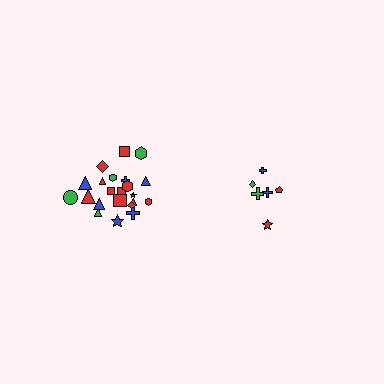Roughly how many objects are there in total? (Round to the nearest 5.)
Roughly 30 objects in total.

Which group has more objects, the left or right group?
The left group.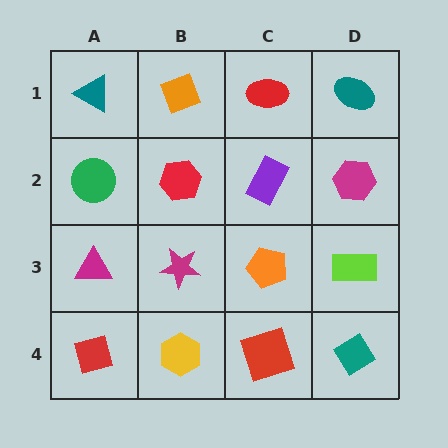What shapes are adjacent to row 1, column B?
A red hexagon (row 2, column B), a teal triangle (row 1, column A), a red ellipse (row 1, column C).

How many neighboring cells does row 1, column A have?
2.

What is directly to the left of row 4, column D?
A red square.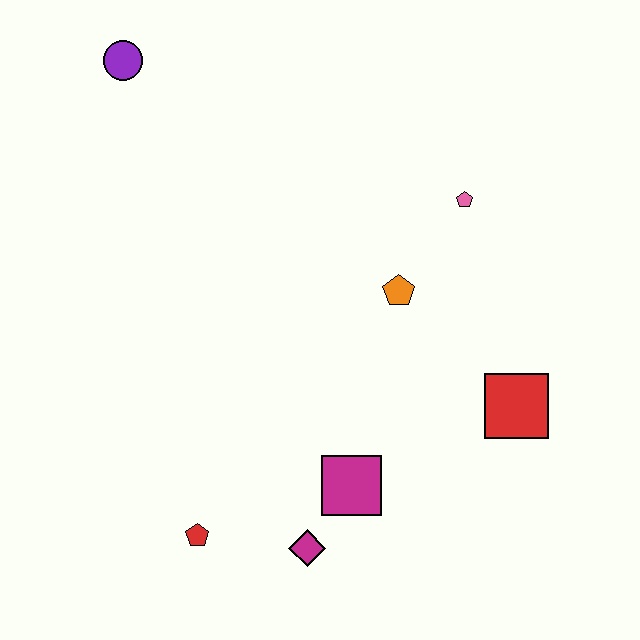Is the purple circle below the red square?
No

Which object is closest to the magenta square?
The magenta diamond is closest to the magenta square.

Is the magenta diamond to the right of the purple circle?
Yes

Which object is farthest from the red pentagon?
The purple circle is farthest from the red pentagon.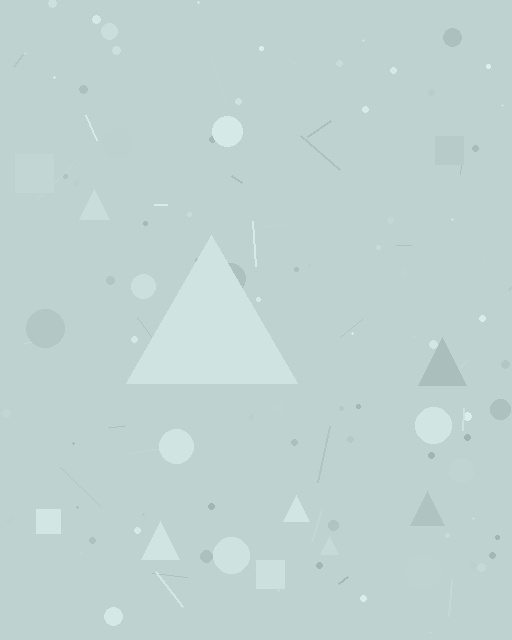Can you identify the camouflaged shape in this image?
The camouflaged shape is a triangle.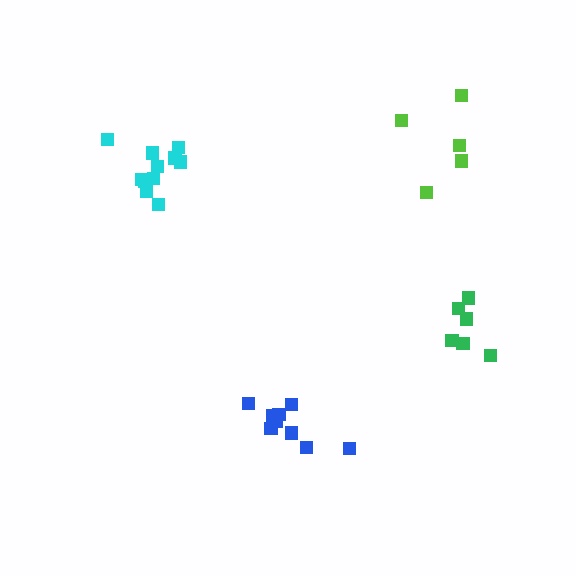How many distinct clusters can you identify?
There are 4 distinct clusters.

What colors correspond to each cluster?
The clusters are colored: green, blue, cyan, lime.